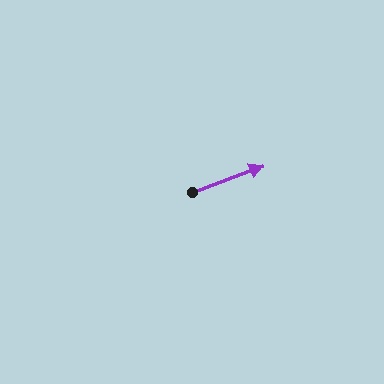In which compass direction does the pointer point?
East.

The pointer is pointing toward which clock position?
Roughly 2 o'clock.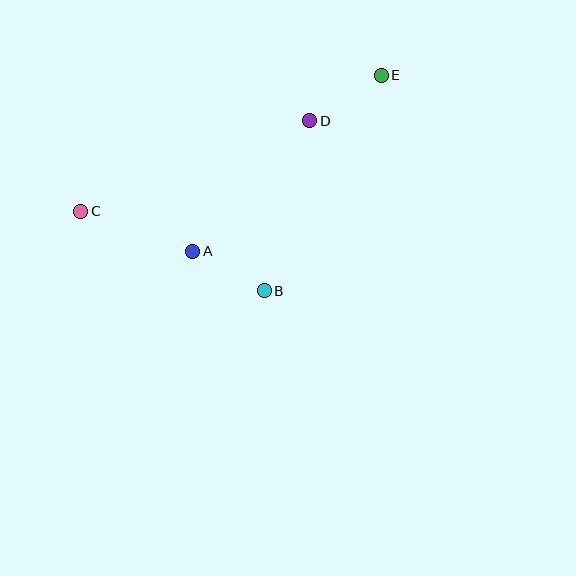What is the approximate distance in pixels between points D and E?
The distance between D and E is approximately 85 pixels.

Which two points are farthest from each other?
Points C and E are farthest from each other.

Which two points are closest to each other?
Points A and B are closest to each other.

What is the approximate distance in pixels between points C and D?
The distance between C and D is approximately 247 pixels.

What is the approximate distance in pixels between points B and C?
The distance between B and C is approximately 200 pixels.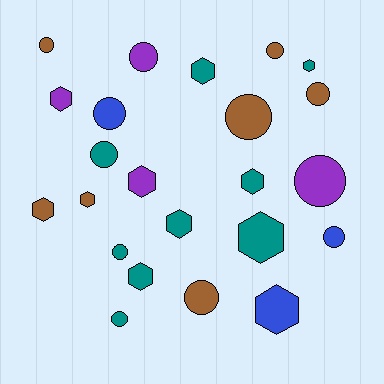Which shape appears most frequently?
Circle, with 12 objects.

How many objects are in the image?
There are 23 objects.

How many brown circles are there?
There are 5 brown circles.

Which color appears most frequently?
Teal, with 9 objects.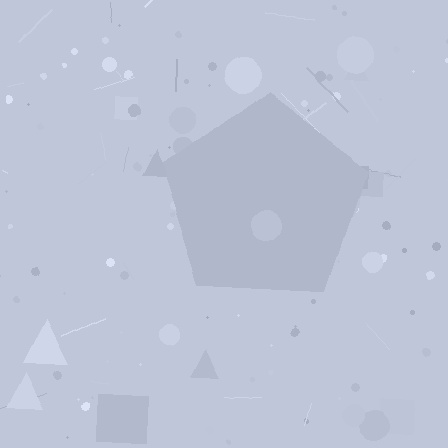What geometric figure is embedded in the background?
A pentagon is embedded in the background.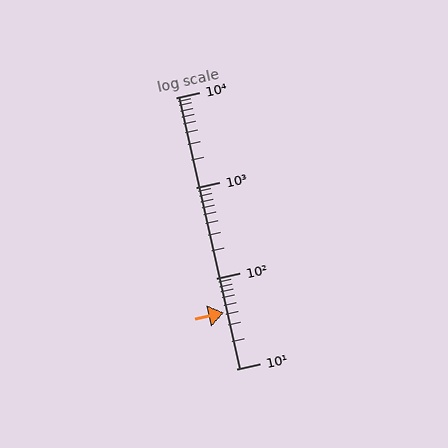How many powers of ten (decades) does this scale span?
The scale spans 3 decades, from 10 to 10000.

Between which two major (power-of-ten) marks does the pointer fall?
The pointer is between 10 and 100.